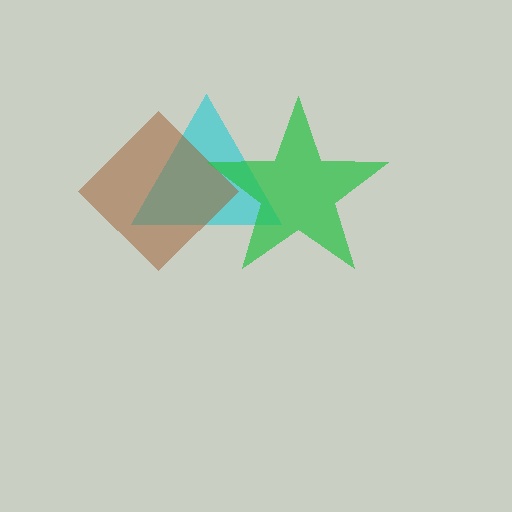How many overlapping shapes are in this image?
There are 3 overlapping shapes in the image.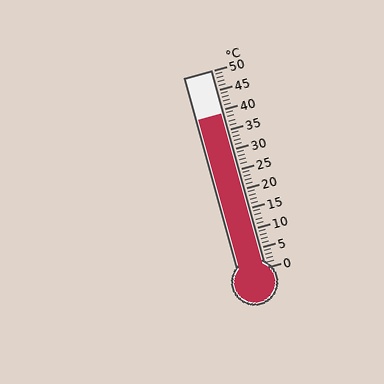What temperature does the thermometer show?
The thermometer shows approximately 39°C.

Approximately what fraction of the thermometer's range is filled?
The thermometer is filled to approximately 80% of its range.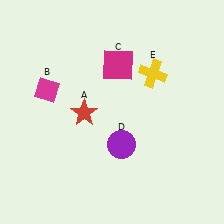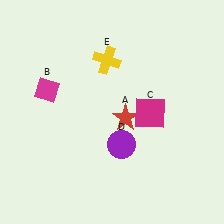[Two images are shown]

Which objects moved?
The objects that moved are: the red star (A), the magenta square (C), the yellow cross (E).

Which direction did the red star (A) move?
The red star (A) moved right.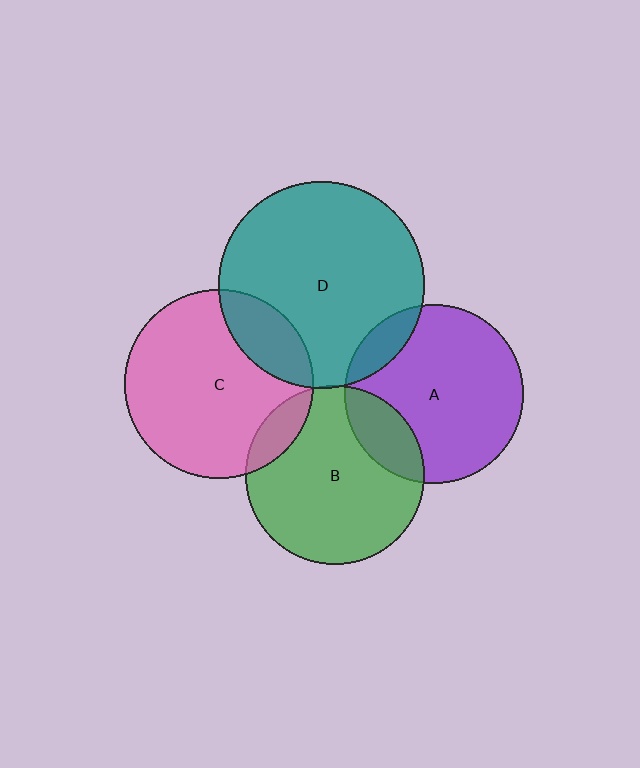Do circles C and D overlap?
Yes.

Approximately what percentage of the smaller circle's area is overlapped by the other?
Approximately 20%.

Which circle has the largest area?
Circle D (teal).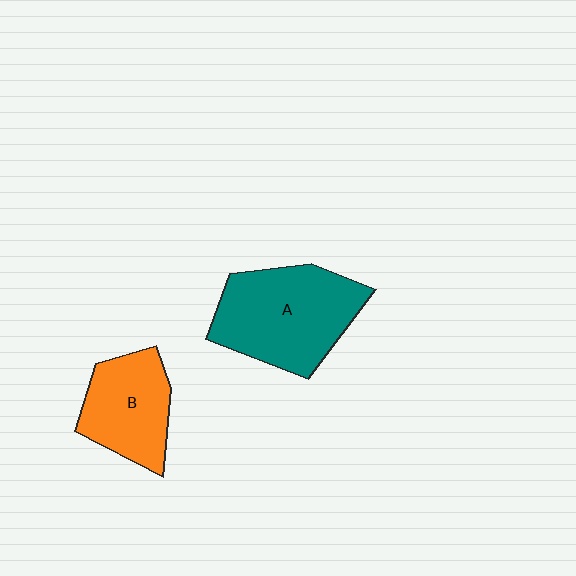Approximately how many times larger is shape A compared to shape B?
Approximately 1.5 times.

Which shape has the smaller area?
Shape B (orange).